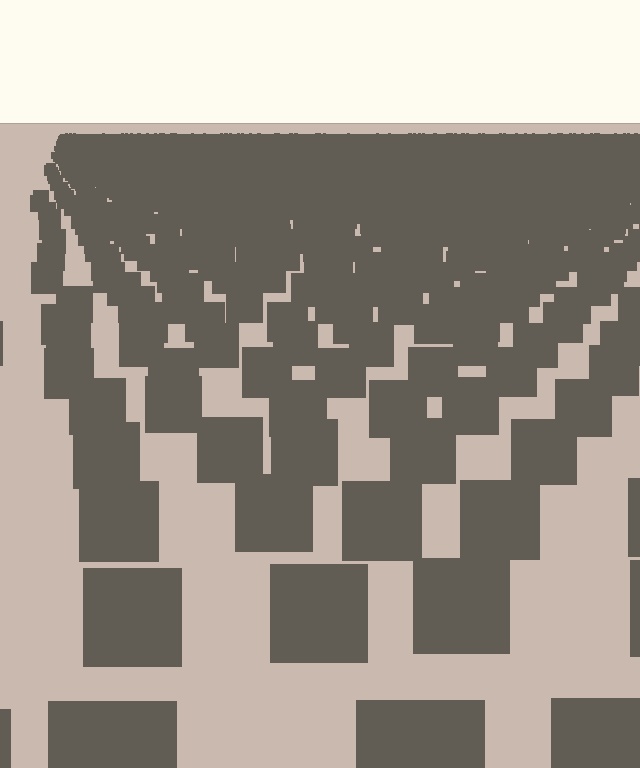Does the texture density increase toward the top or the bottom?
Density increases toward the top.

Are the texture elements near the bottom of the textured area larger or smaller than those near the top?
Larger. Near the bottom, elements are closer to the viewer and appear at a bigger on-screen size.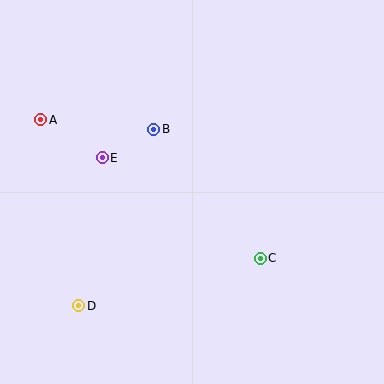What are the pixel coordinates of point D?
Point D is at (79, 306).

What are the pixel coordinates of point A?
Point A is at (41, 120).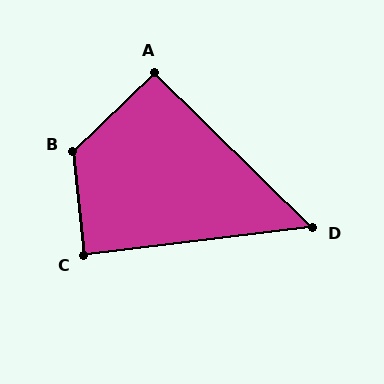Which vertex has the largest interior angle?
B, at approximately 129 degrees.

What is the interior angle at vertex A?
Approximately 91 degrees (approximately right).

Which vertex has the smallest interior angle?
D, at approximately 51 degrees.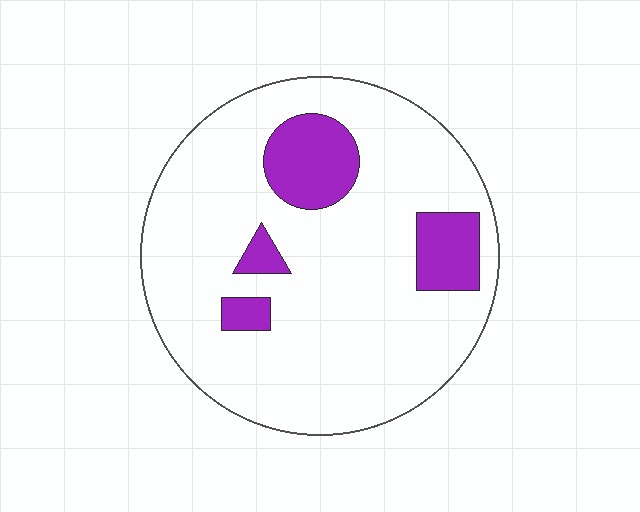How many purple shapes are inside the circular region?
4.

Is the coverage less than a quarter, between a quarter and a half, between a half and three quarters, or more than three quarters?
Less than a quarter.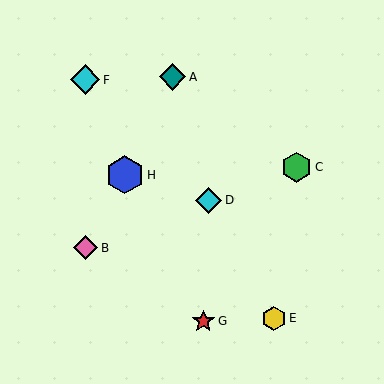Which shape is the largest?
The blue hexagon (labeled H) is the largest.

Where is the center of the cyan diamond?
The center of the cyan diamond is at (209, 200).